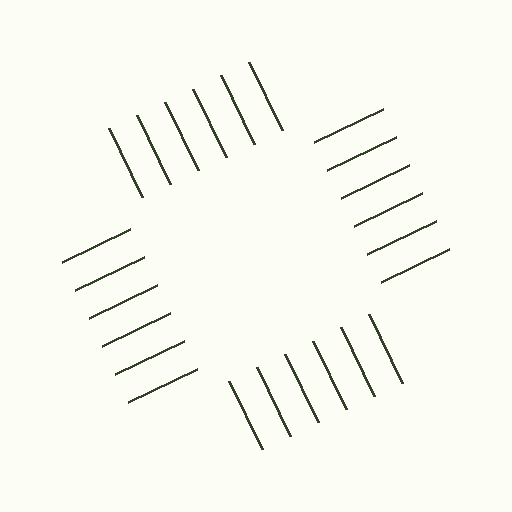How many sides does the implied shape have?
4 sides — the line-ends trace a square.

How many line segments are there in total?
24 — 6 along each of the 4 edges.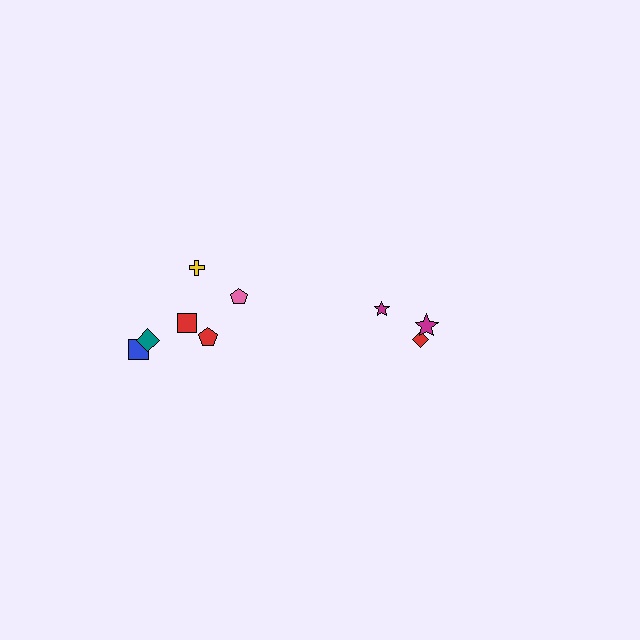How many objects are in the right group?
There are 3 objects.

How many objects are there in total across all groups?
There are 9 objects.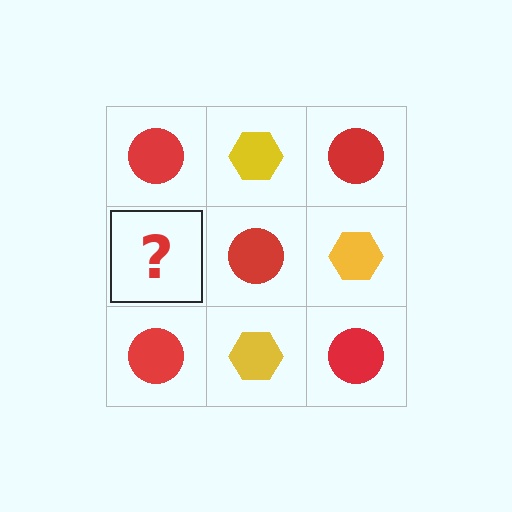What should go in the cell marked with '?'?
The missing cell should contain a yellow hexagon.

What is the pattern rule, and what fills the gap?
The rule is that it alternates red circle and yellow hexagon in a checkerboard pattern. The gap should be filled with a yellow hexagon.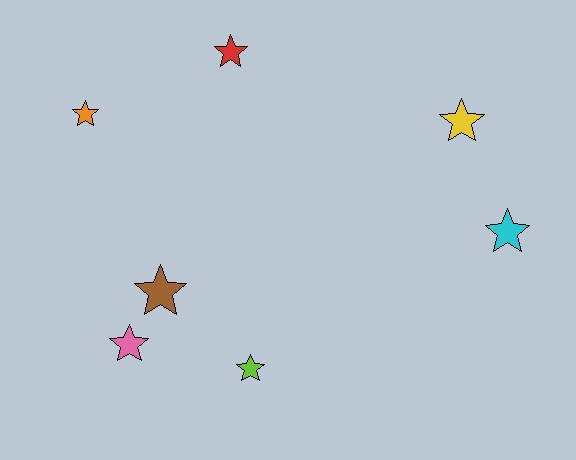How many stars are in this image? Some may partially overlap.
There are 7 stars.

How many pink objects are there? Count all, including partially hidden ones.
There is 1 pink object.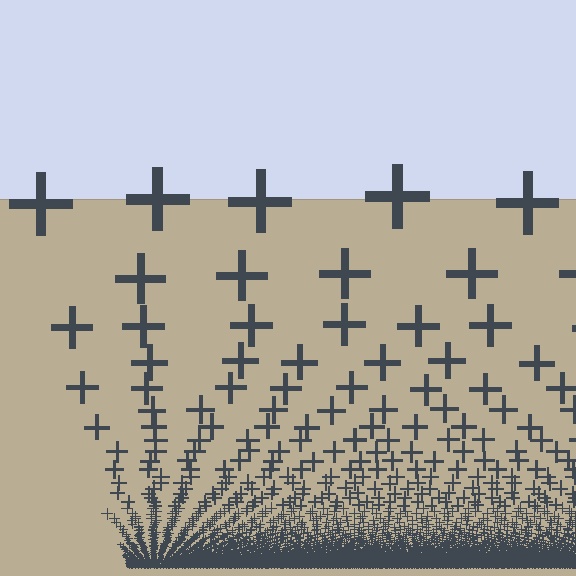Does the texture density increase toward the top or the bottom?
Density increases toward the bottom.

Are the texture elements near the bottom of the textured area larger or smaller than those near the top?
Smaller. The gradient is inverted — elements near the bottom are smaller and denser.